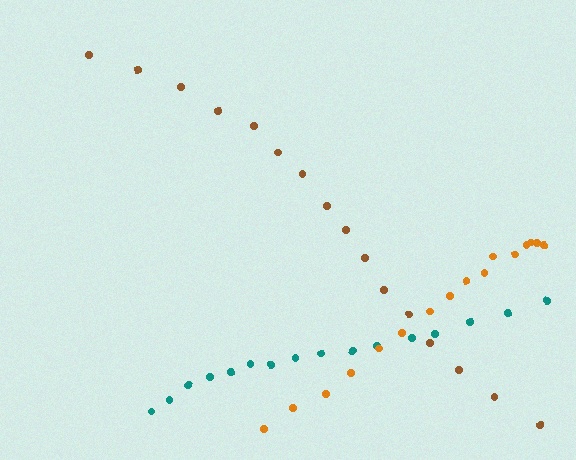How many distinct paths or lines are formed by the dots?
There are 3 distinct paths.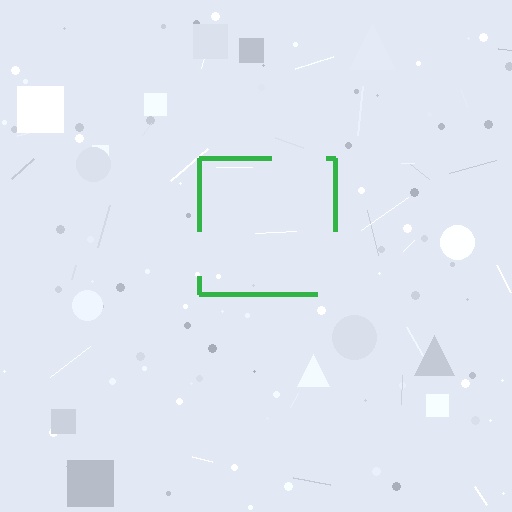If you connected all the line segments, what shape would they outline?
They would outline a square.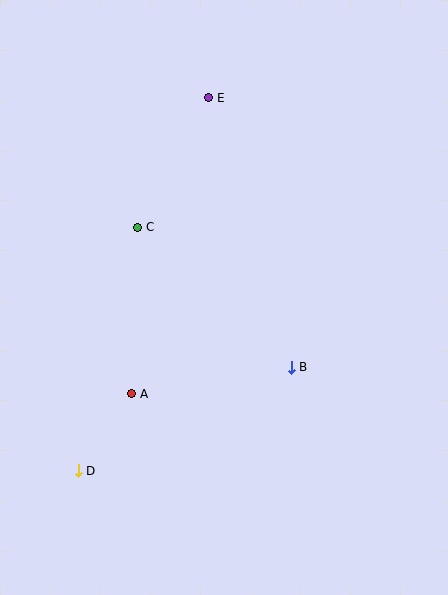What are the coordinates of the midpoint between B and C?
The midpoint between B and C is at (215, 297).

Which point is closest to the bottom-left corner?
Point D is closest to the bottom-left corner.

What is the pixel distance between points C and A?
The distance between C and A is 166 pixels.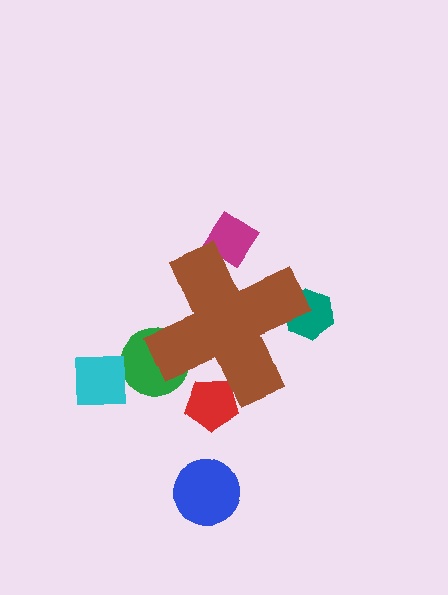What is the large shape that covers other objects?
A brown cross.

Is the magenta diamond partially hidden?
Yes, the magenta diamond is partially hidden behind the brown cross.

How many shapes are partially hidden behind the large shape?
4 shapes are partially hidden.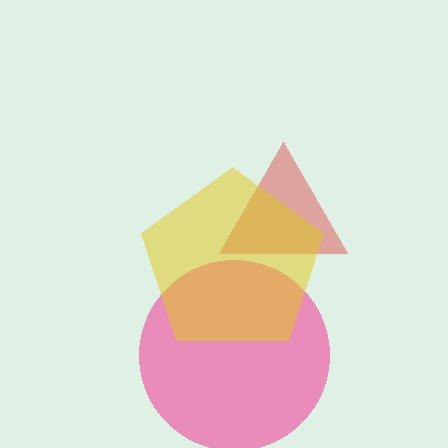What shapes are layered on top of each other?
The layered shapes are: a red triangle, a pink circle, a yellow pentagon.